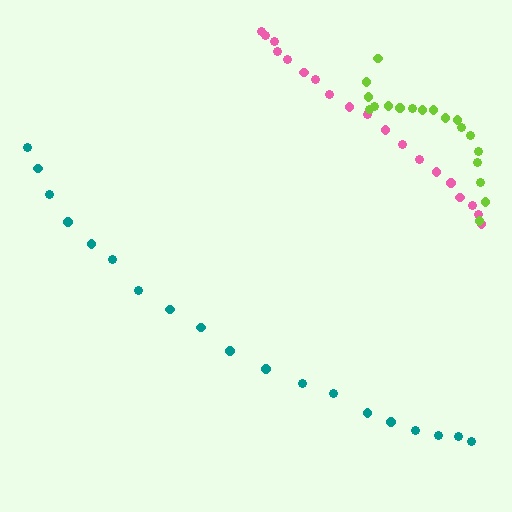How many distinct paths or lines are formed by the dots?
There are 3 distinct paths.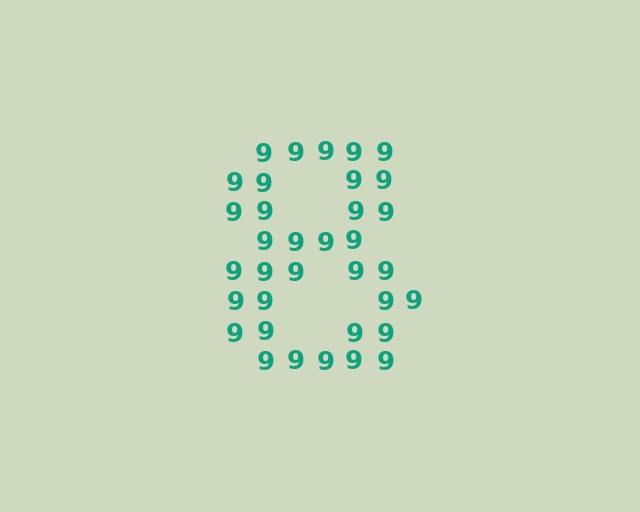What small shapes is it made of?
It is made of small digit 9's.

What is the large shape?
The large shape is the digit 8.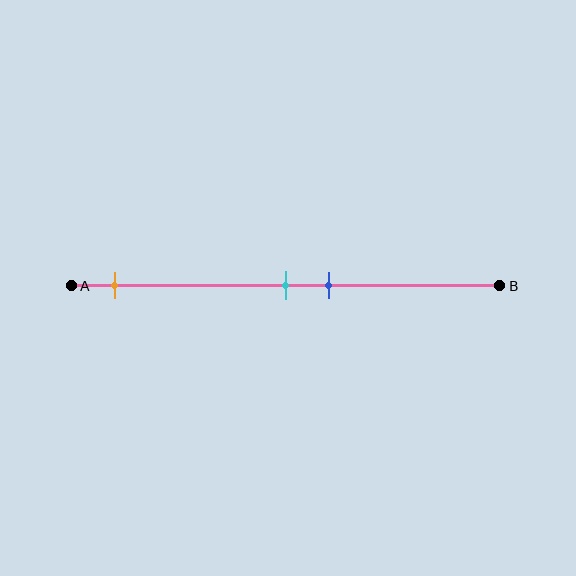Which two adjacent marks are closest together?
The cyan and blue marks are the closest adjacent pair.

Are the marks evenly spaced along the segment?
No, the marks are not evenly spaced.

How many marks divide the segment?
There are 3 marks dividing the segment.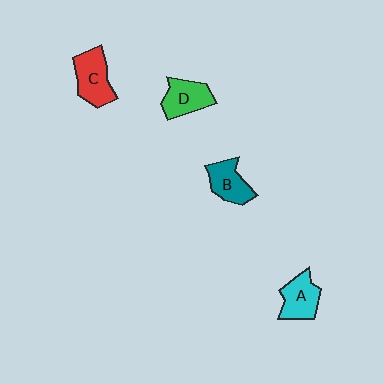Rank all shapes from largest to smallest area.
From largest to smallest: C (red), A (cyan), D (green), B (teal).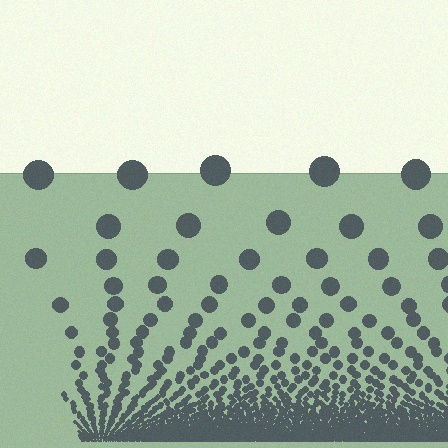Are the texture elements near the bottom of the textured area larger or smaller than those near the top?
Smaller. The gradient is inverted — elements near the bottom are smaller and denser.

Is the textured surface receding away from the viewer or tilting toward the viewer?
The surface appears to tilt toward the viewer. Texture elements get larger and sparser toward the top.